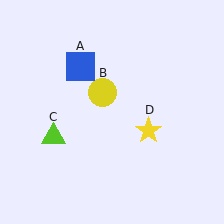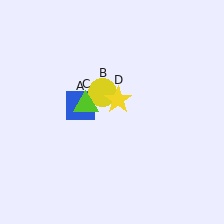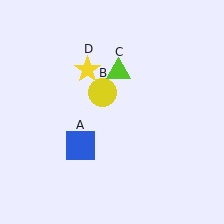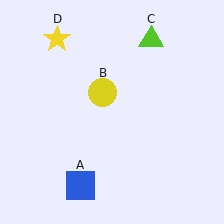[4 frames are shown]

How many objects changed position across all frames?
3 objects changed position: blue square (object A), lime triangle (object C), yellow star (object D).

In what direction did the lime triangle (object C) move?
The lime triangle (object C) moved up and to the right.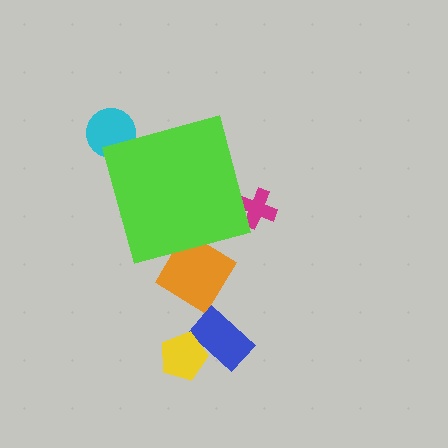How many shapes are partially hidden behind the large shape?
3 shapes are partially hidden.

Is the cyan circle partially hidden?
Yes, the cyan circle is partially hidden behind the lime diamond.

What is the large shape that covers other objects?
A lime diamond.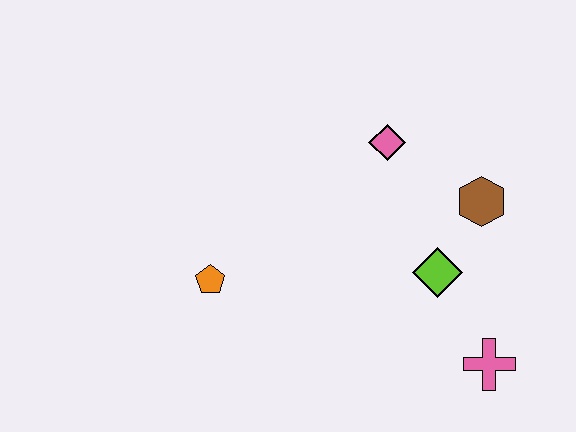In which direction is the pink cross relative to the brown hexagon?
The pink cross is below the brown hexagon.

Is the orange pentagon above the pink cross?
Yes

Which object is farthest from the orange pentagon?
The pink cross is farthest from the orange pentagon.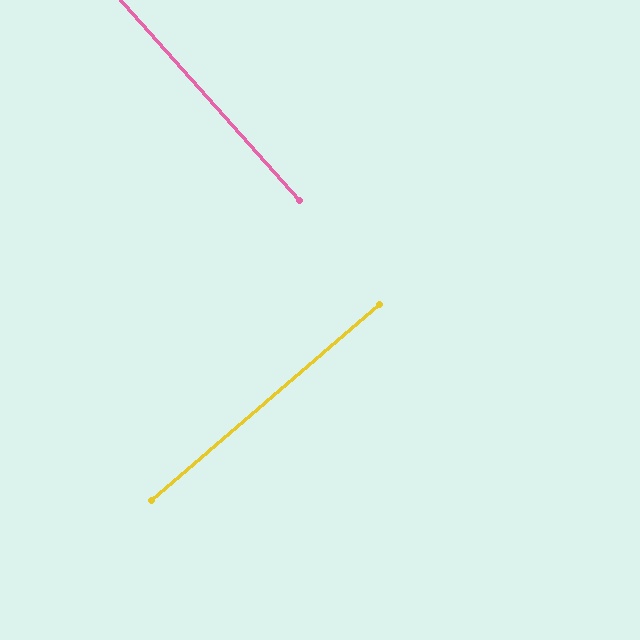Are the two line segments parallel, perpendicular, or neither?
Perpendicular — they meet at approximately 89°.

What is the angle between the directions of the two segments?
Approximately 89 degrees.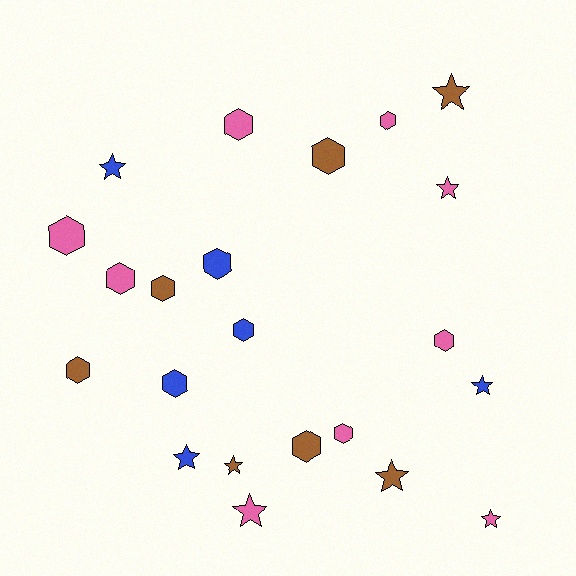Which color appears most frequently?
Pink, with 9 objects.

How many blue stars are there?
There are 3 blue stars.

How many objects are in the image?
There are 22 objects.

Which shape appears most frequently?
Hexagon, with 13 objects.